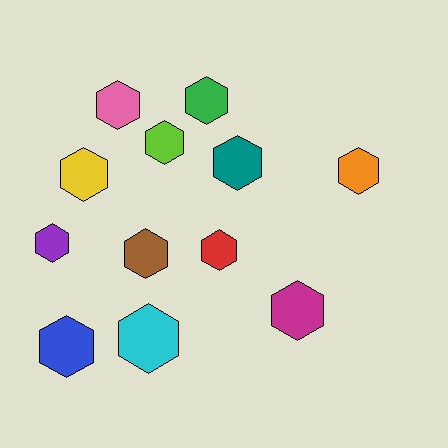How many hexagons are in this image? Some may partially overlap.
There are 12 hexagons.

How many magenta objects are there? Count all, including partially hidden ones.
There is 1 magenta object.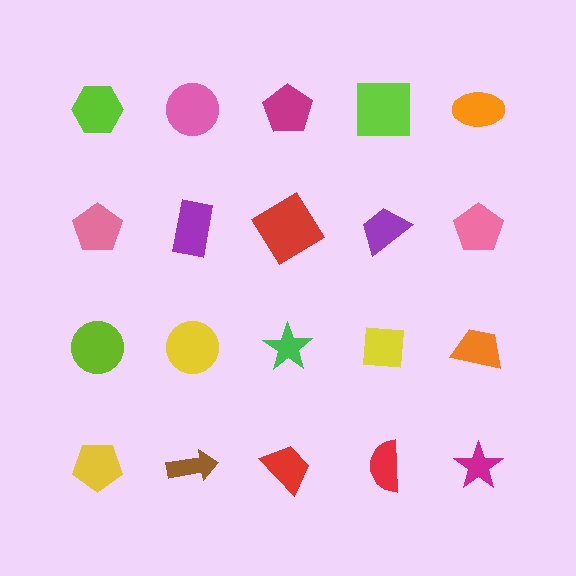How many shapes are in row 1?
5 shapes.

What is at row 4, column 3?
A red trapezoid.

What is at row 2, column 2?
A purple rectangle.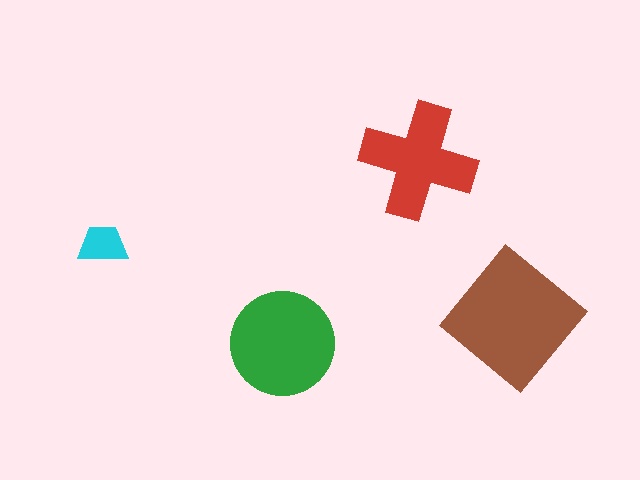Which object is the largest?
The brown diamond.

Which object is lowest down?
The green circle is bottommost.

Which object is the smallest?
The cyan trapezoid.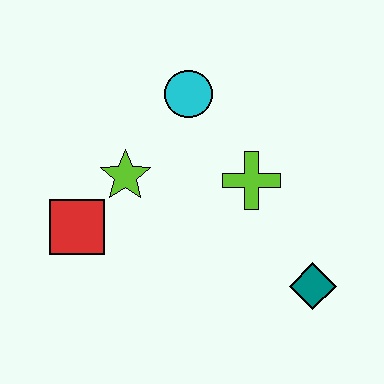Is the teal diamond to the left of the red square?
No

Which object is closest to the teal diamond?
The lime cross is closest to the teal diamond.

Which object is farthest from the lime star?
The teal diamond is farthest from the lime star.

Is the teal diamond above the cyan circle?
No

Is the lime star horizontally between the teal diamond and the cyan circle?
No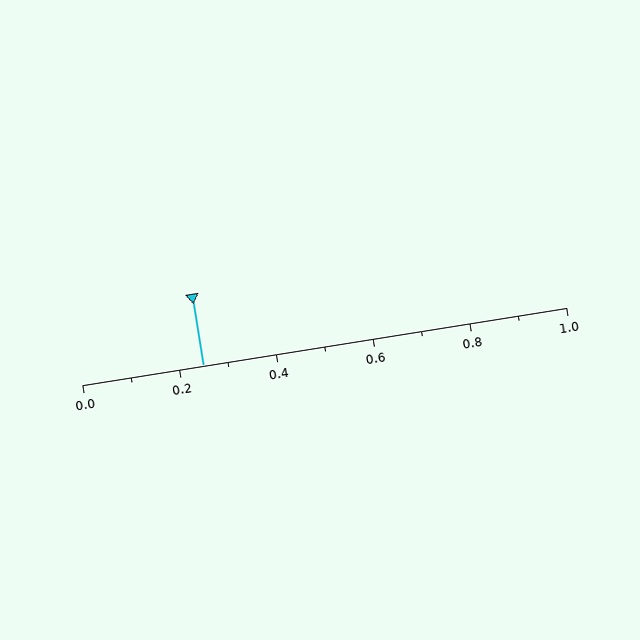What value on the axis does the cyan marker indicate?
The marker indicates approximately 0.25.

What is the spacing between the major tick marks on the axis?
The major ticks are spaced 0.2 apart.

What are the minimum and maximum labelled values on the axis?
The axis runs from 0.0 to 1.0.